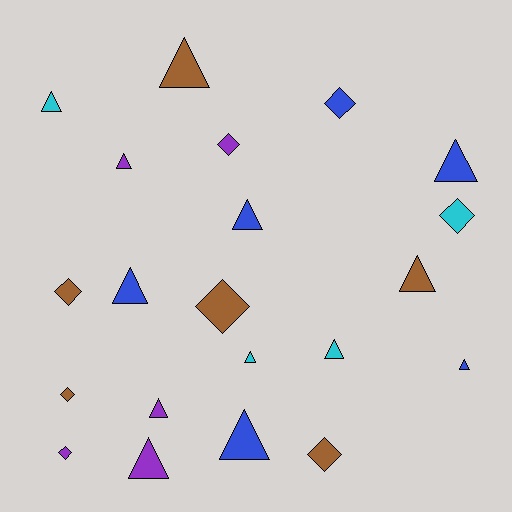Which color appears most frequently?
Blue, with 6 objects.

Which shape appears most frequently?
Triangle, with 13 objects.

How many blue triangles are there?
There are 5 blue triangles.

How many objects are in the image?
There are 21 objects.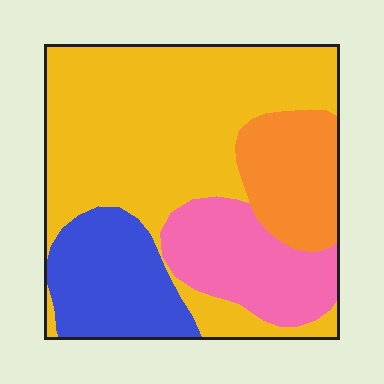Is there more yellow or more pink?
Yellow.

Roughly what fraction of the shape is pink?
Pink covers about 15% of the shape.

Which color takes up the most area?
Yellow, at roughly 50%.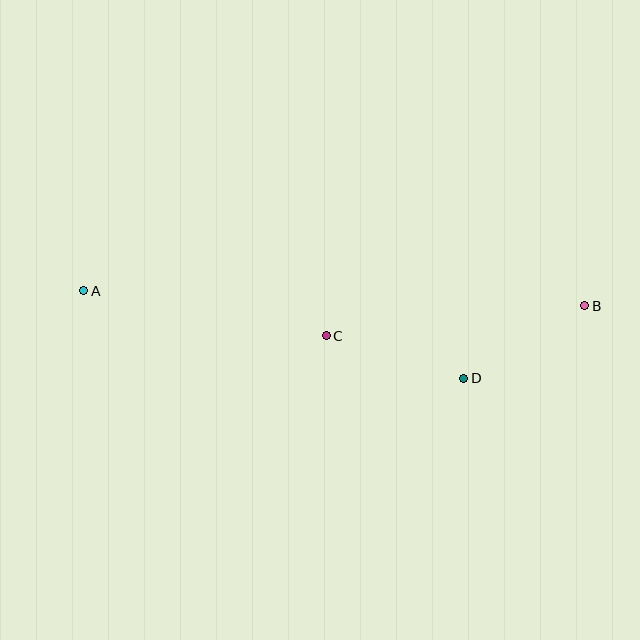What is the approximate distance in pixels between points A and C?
The distance between A and C is approximately 246 pixels.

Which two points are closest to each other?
Points B and D are closest to each other.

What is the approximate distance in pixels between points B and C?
The distance between B and C is approximately 260 pixels.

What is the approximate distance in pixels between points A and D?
The distance between A and D is approximately 390 pixels.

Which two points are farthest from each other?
Points A and B are farthest from each other.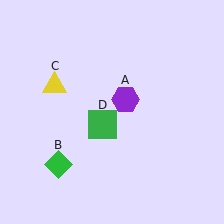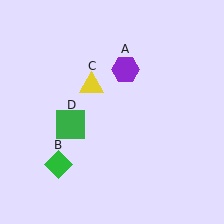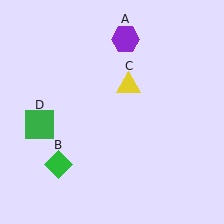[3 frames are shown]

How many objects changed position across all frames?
3 objects changed position: purple hexagon (object A), yellow triangle (object C), green square (object D).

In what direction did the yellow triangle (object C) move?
The yellow triangle (object C) moved right.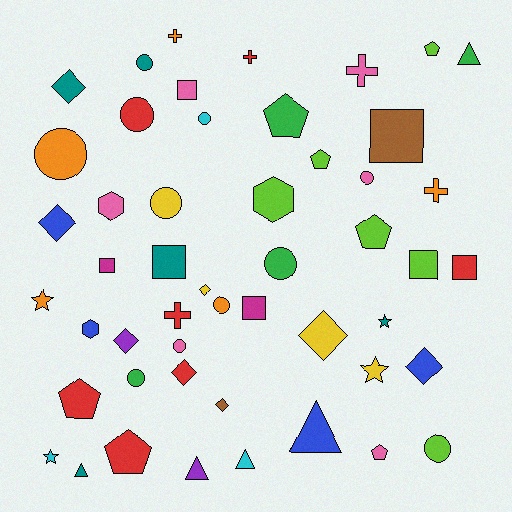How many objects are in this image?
There are 50 objects.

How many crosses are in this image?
There are 5 crosses.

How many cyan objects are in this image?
There are 3 cyan objects.